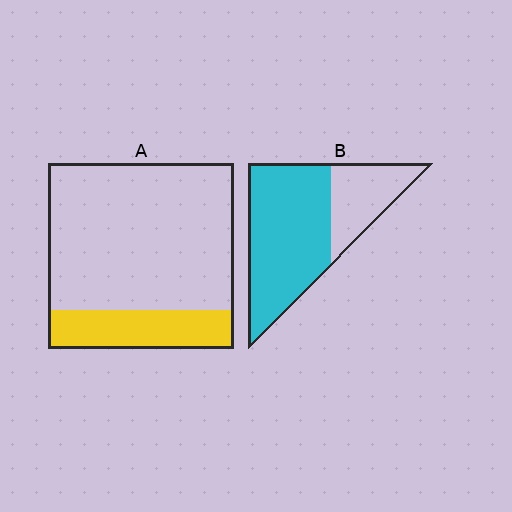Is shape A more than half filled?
No.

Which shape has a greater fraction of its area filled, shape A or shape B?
Shape B.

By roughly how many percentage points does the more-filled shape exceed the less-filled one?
By roughly 50 percentage points (B over A).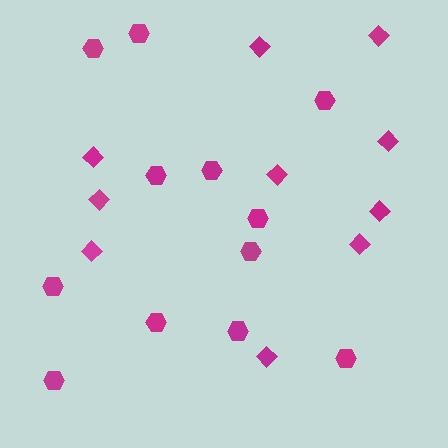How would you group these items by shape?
There are 2 groups: one group of diamonds (10) and one group of hexagons (12).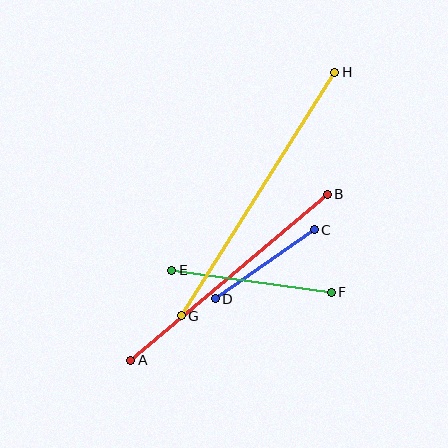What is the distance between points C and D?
The distance is approximately 121 pixels.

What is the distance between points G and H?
The distance is approximately 287 pixels.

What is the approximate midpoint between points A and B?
The midpoint is at approximately (229, 277) pixels.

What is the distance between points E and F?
The distance is approximately 161 pixels.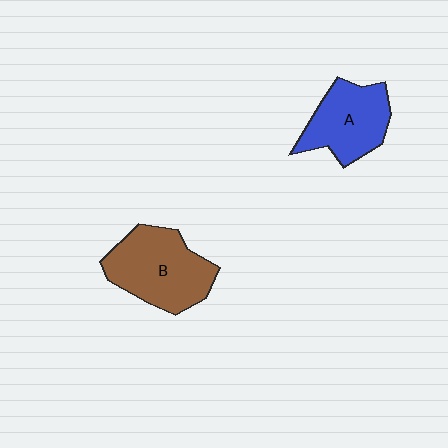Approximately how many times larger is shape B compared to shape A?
Approximately 1.2 times.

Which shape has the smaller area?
Shape A (blue).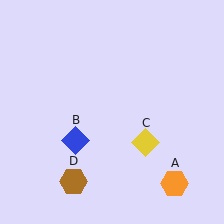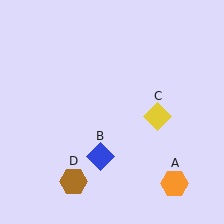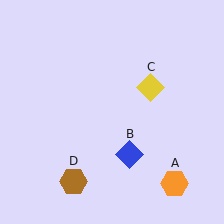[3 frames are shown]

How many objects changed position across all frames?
2 objects changed position: blue diamond (object B), yellow diamond (object C).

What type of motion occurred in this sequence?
The blue diamond (object B), yellow diamond (object C) rotated counterclockwise around the center of the scene.